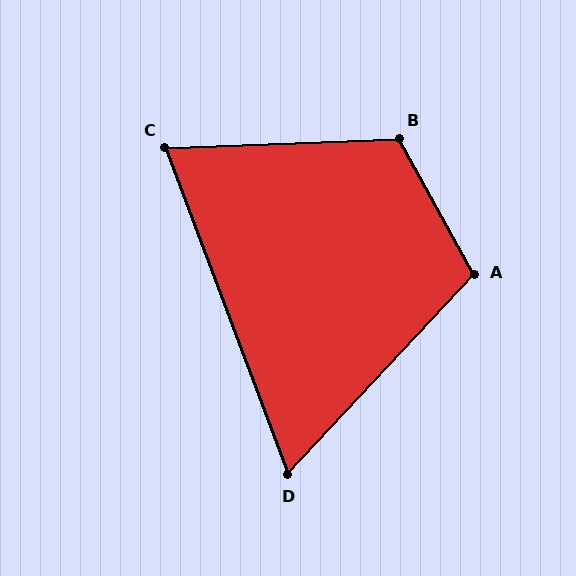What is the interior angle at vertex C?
Approximately 72 degrees (acute).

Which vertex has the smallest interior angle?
D, at approximately 64 degrees.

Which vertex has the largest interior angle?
B, at approximately 116 degrees.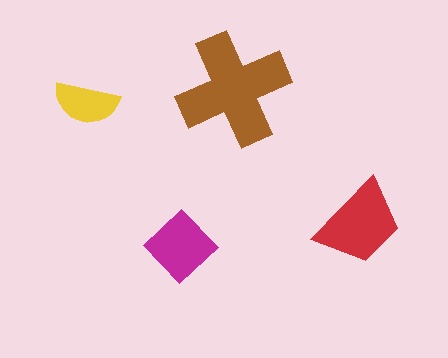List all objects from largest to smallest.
The brown cross, the red trapezoid, the magenta diamond, the yellow semicircle.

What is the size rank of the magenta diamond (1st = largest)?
3rd.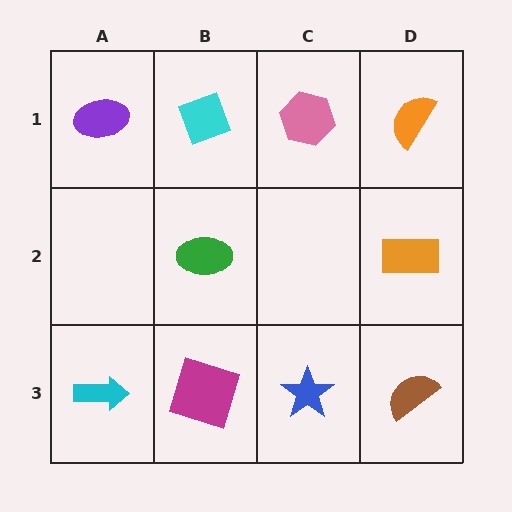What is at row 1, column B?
A cyan diamond.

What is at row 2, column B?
A green ellipse.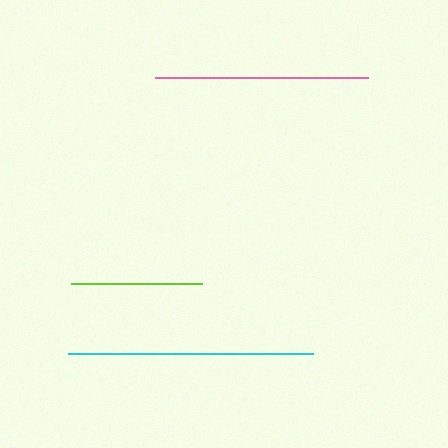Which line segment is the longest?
The cyan line is the longest at approximately 245 pixels.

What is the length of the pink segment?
The pink segment is approximately 213 pixels long.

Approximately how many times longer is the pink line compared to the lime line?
The pink line is approximately 1.6 times the length of the lime line.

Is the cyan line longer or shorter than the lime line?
The cyan line is longer than the lime line.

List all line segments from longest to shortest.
From longest to shortest: cyan, pink, lime.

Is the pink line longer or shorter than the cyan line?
The cyan line is longer than the pink line.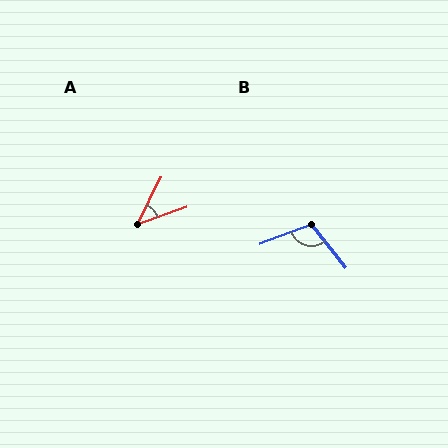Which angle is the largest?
B, at approximately 108 degrees.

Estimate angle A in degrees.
Approximately 45 degrees.